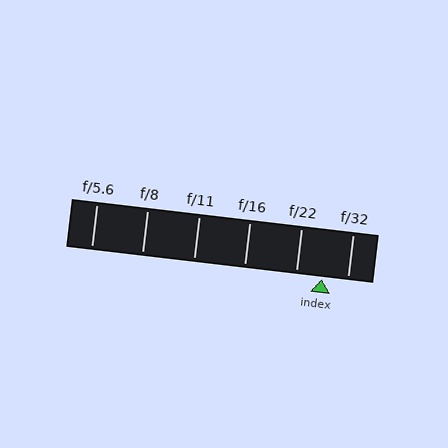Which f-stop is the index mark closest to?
The index mark is closest to f/32.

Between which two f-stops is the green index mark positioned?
The index mark is between f/22 and f/32.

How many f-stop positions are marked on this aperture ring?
There are 6 f-stop positions marked.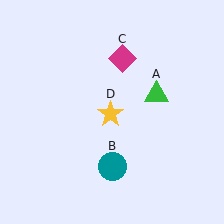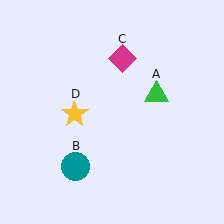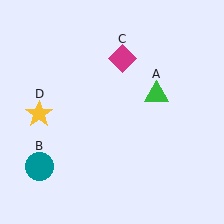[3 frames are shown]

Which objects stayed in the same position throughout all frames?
Green triangle (object A) and magenta diamond (object C) remained stationary.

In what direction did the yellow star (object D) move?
The yellow star (object D) moved left.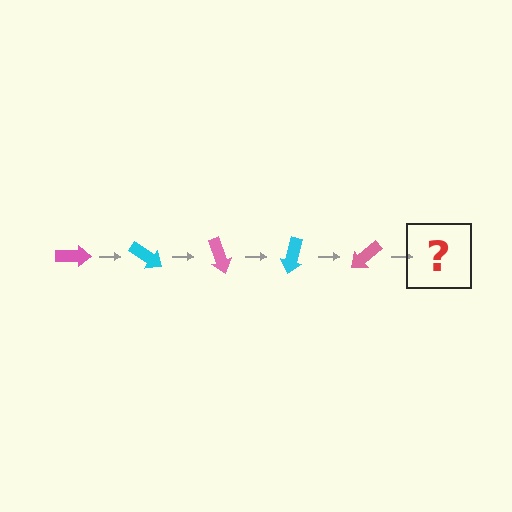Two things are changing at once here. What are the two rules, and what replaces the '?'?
The two rules are that it rotates 35 degrees each step and the color cycles through pink and cyan. The '?' should be a cyan arrow, rotated 175 degrees from the start.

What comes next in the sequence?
The next element should be a cyan arrow, rotated 175 degrees from the start.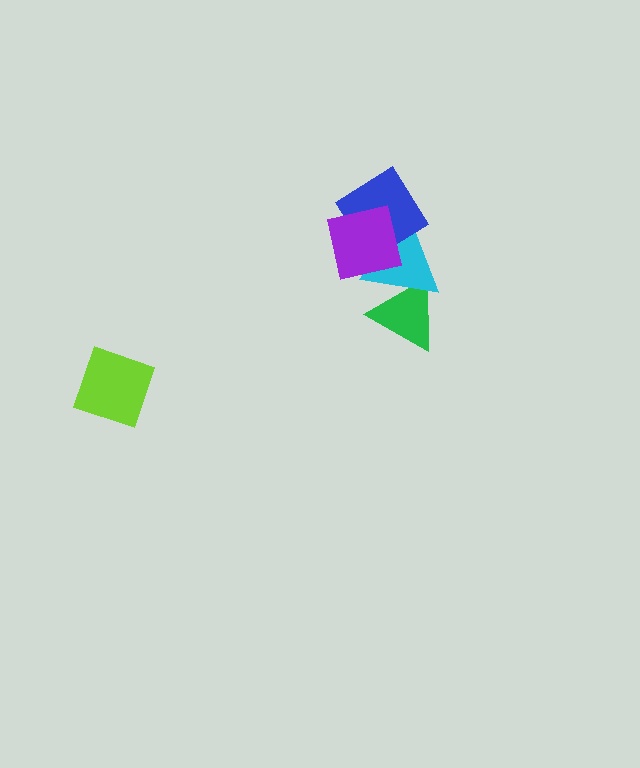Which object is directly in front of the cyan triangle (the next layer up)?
The blue diamond is directly in front of the cyan triangle.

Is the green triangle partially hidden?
Yes, it is partially covered by another shape.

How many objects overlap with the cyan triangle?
3 objects overlap with the cyan triangle.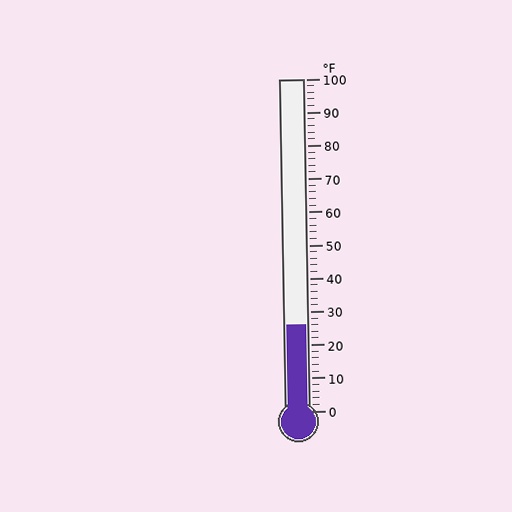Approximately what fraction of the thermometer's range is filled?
The thermometer is filled to approximately 25% of its range.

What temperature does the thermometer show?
The thermometer shows approximately 26°F.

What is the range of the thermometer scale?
The thermometer scale ranges from 0°F to 100°F.